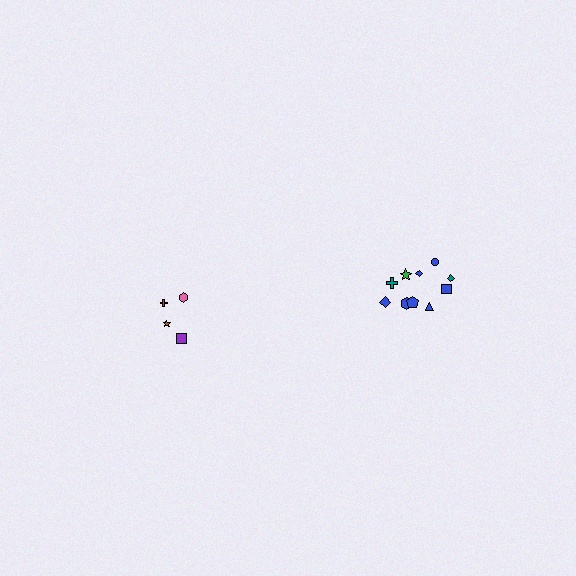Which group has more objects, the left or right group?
The right group.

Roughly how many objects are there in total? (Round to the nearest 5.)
Roughly 15 objects in total.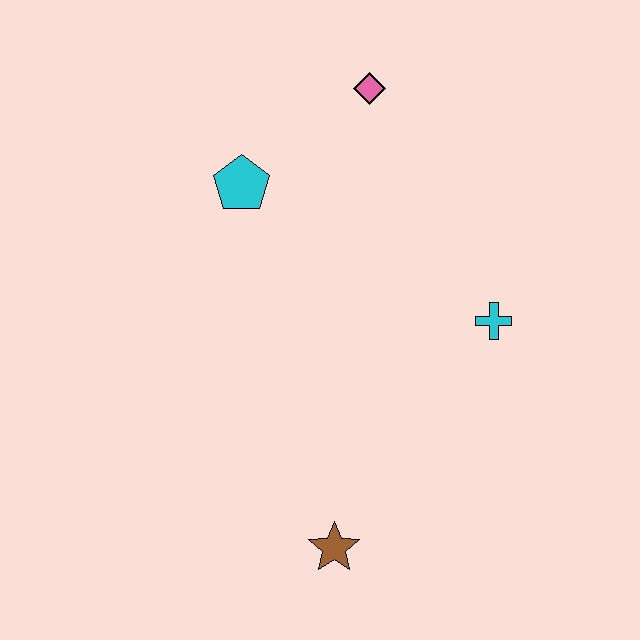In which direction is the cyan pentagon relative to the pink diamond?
The cyan pentagon is to the left of the pink diamond.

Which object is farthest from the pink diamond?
The brown star is farthest from the pink diamond.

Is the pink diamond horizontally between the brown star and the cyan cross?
Yes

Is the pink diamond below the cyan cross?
No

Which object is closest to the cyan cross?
The pink diamond is closest to the cyan cross.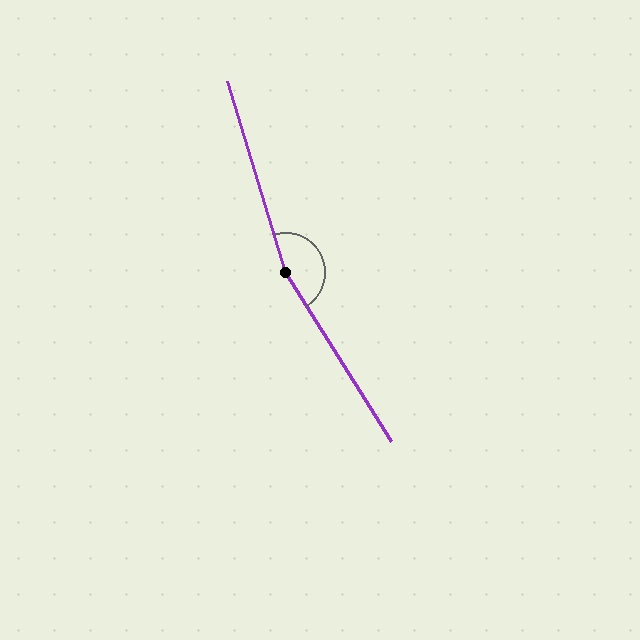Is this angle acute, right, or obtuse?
It is obtuse.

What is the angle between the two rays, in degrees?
Approximately 165 degrees.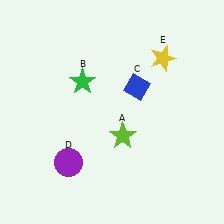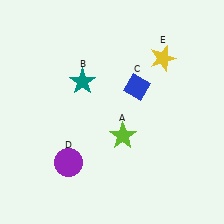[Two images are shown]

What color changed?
The star (B) changed from green in Image 1 to teal in Image 2.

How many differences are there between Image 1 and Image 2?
There is 1 difference between the two images.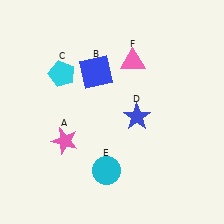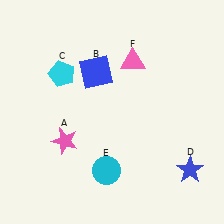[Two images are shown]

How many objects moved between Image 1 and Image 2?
1 object moved between the two images.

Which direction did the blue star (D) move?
The blue star (D) moved right.